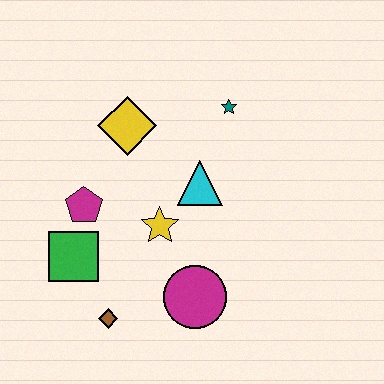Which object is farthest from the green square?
The teal star is farthest from the green square.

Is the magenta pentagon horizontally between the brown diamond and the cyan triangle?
No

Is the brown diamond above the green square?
No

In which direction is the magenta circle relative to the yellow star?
The magenta circle is below the yellow star.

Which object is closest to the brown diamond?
The green square is closest to the brown diamond.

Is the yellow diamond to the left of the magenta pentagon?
No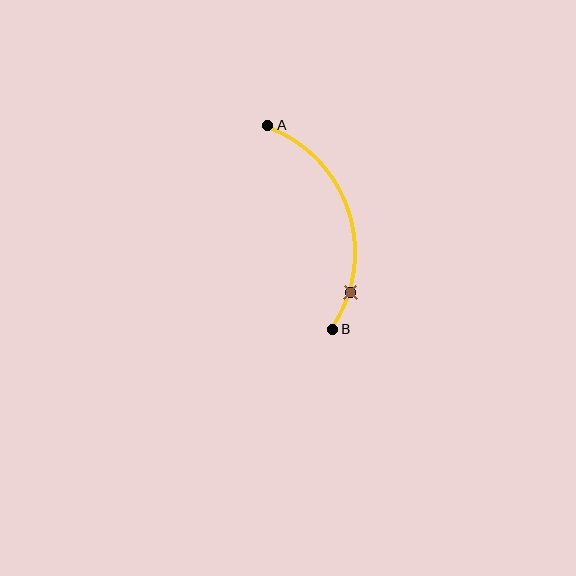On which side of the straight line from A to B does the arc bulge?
The arc bulges to the right of the straight line connecting A and B.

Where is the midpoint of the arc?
The arc midpoint is the point on the curve farthest from the straight line joining A and B. It sits to the right of that line.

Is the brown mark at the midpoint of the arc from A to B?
No. The brown mark lies on the arc but is closer to endpoint B. The arc midpoint would be at the point on the curve equidistant along the arc from both A and B.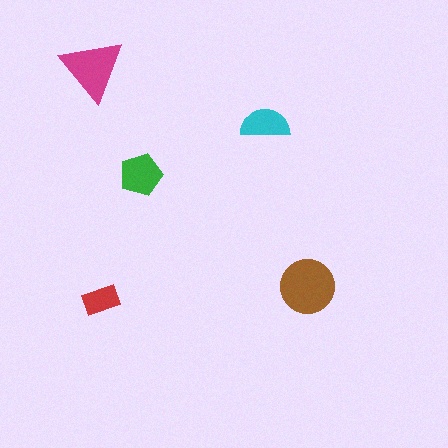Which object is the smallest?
The red rectangle.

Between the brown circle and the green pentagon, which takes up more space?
The brown circle.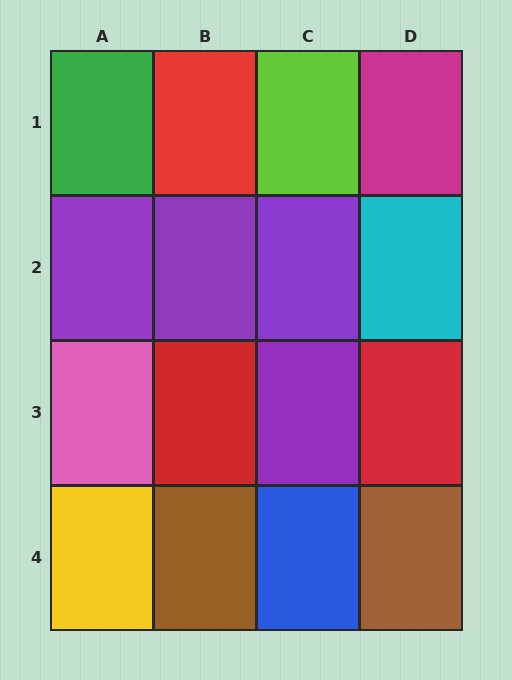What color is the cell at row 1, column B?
Red.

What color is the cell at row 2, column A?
Purple.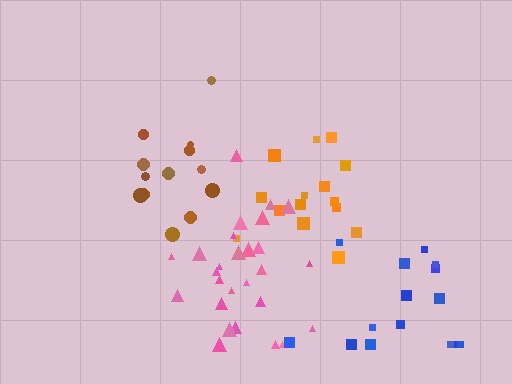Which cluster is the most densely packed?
Pink.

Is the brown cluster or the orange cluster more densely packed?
Orange.